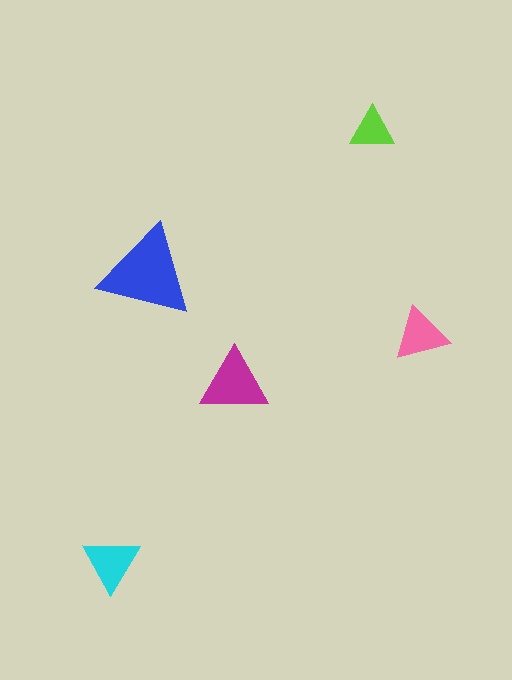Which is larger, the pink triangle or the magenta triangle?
The magenta one.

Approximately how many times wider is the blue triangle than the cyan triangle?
About 1.5 times wider.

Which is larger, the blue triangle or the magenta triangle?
The blue one.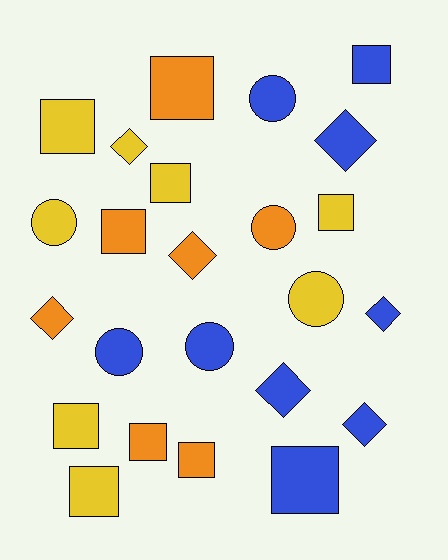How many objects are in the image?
There are 24 objects.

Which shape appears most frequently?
Square, with 11 objects.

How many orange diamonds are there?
There are 2 orange diamonds.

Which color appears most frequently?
Blue, with 9 objects.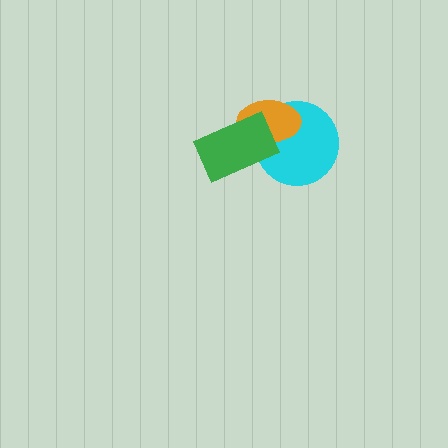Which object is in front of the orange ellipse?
The green rectangle is in front of the orange ellipse.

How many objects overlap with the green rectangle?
2 objects overlap with the green rectangle.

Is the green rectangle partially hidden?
No, no other shape covers it.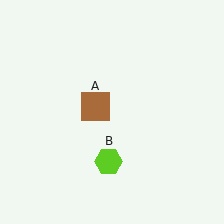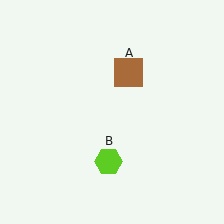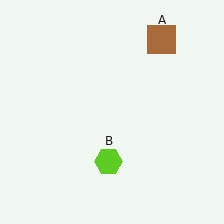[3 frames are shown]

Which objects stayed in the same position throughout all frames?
Lime hexagon (object B) remained stationary.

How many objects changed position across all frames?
1 object changed position: brown square (object A).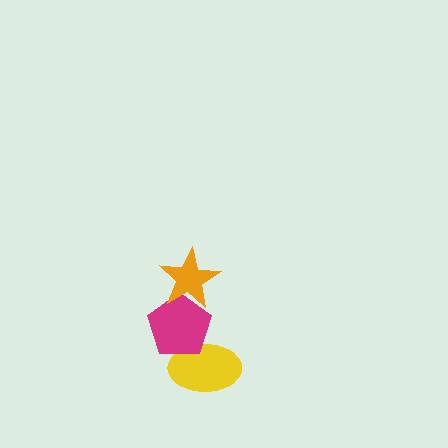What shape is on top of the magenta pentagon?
The orange star is on top of the magenta pentagon.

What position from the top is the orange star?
The orange star is 1st from the top.